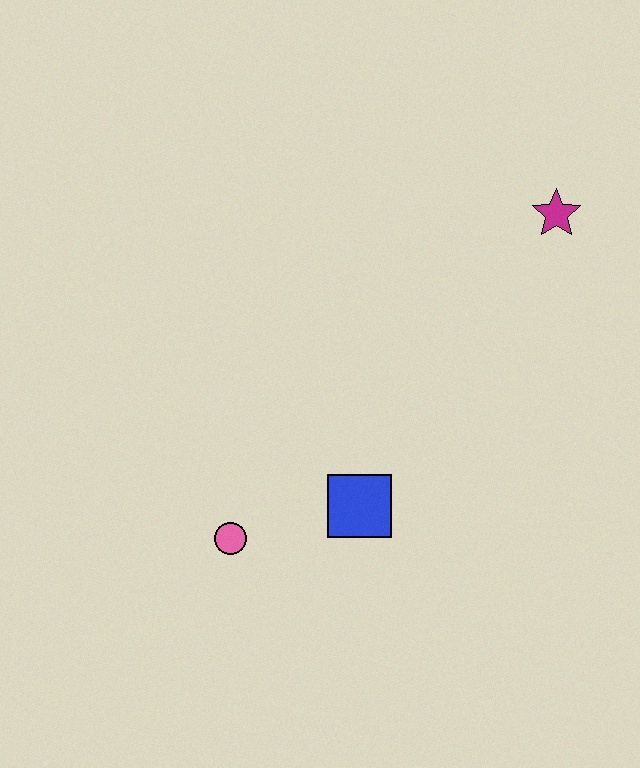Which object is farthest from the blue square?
The magenta star is farthest from the blue square.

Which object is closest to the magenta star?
The blue square is closest to the magenta star.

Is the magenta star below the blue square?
No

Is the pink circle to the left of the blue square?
Yes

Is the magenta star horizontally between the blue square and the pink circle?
No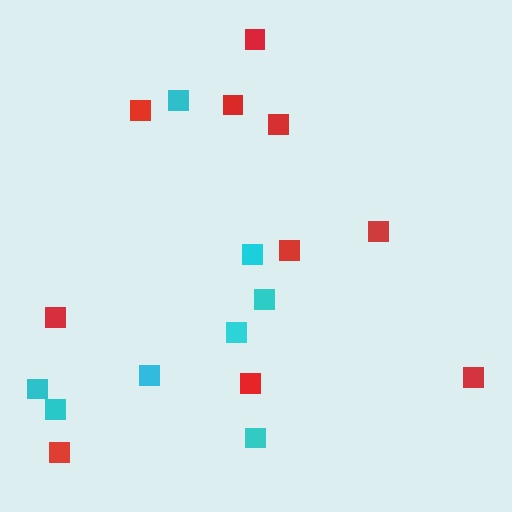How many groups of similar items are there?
There are 2 groups: one group of red squares (10) and one group of cyan squares (8).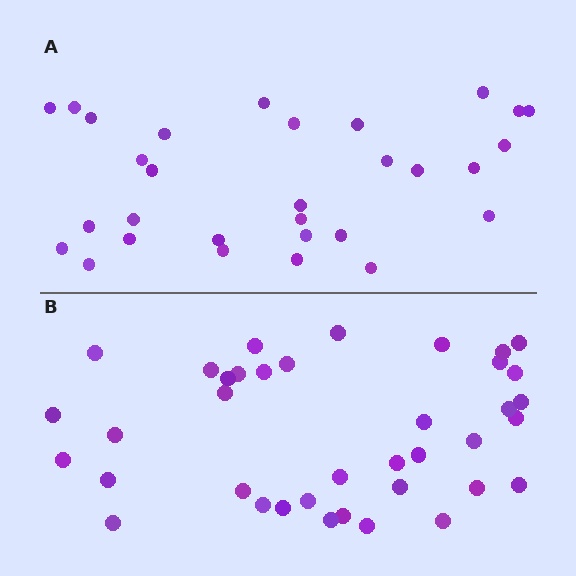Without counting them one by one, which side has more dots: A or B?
Region B (the bottom region) has more dots.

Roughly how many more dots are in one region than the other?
Region B has roughly 8 or so more dots than region A.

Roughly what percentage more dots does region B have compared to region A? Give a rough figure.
About 25% more.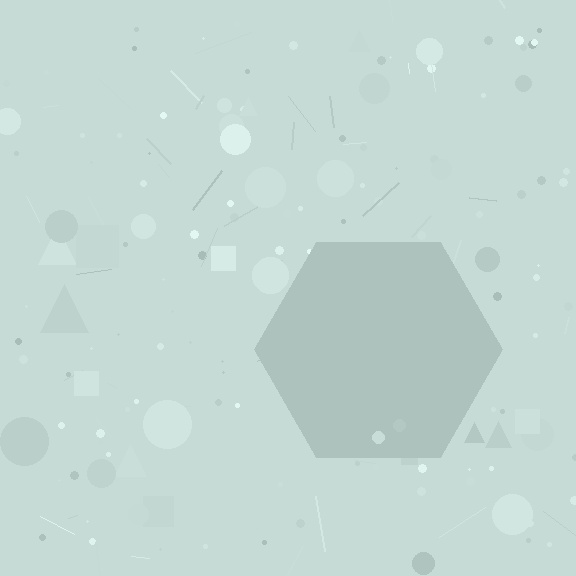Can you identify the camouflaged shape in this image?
The camouflaged shape is a hexagon.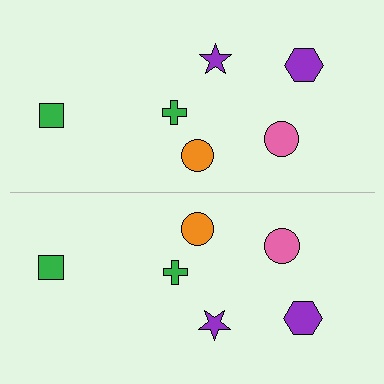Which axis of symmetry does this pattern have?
The pattern has a horizontal axis of symmetry running through the center of the image.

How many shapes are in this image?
There are 12 shapes in this image.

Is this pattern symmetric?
Yes, this pattern has bilateral (reflection) symmetry.